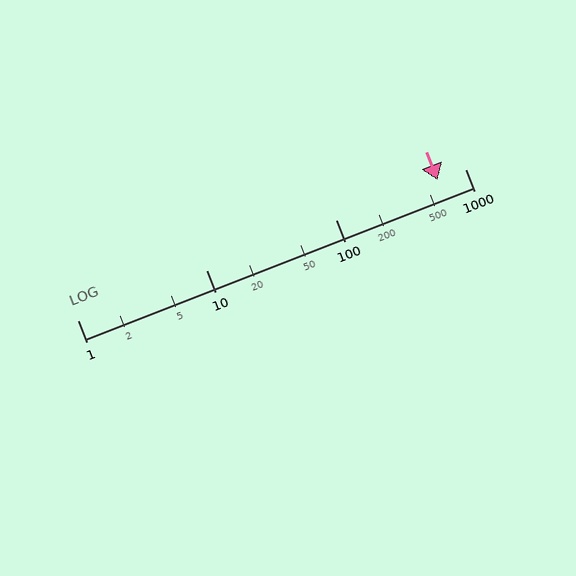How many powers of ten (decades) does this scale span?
The scale spans 3 decades, from 1 to 1000.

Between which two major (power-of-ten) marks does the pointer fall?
The pointer is between 100 and 1000.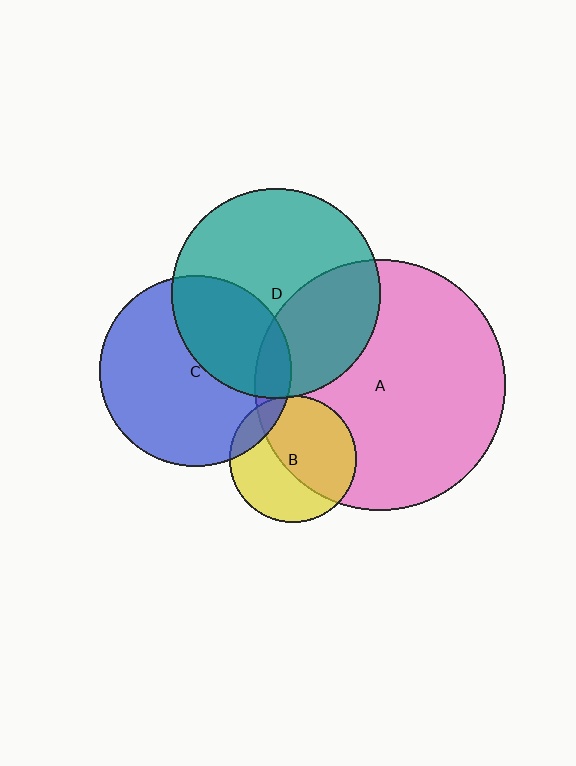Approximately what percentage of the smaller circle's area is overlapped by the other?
Approximately 5%.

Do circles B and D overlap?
Yes.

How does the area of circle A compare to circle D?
Approximately 1.4 times.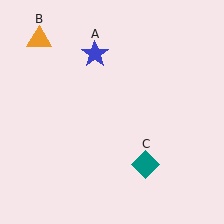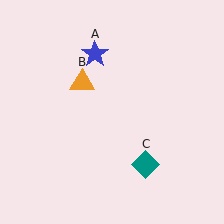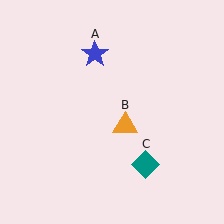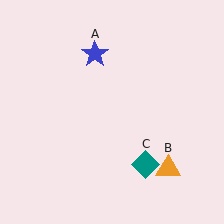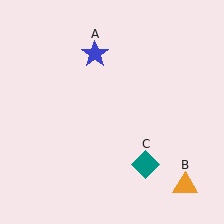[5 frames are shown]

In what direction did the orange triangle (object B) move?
The orange triangle (object B) moved down and to the right.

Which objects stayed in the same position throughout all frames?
Blue star (object A) and teal diamond (object C) remained stationary.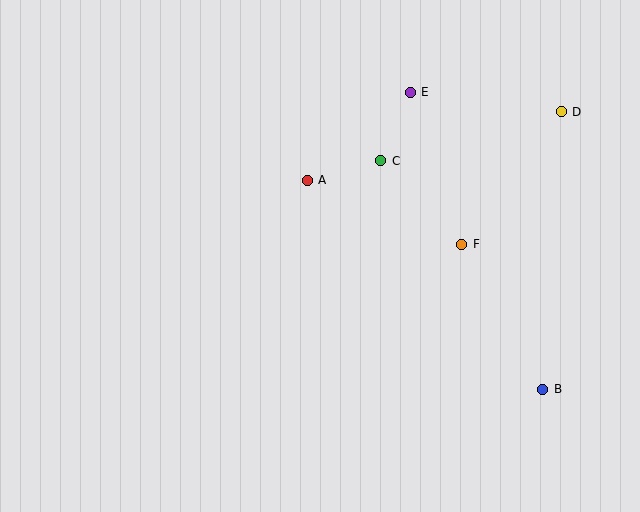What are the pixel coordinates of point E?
Point E is at (410, 92).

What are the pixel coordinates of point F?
Point F is at (462, 244).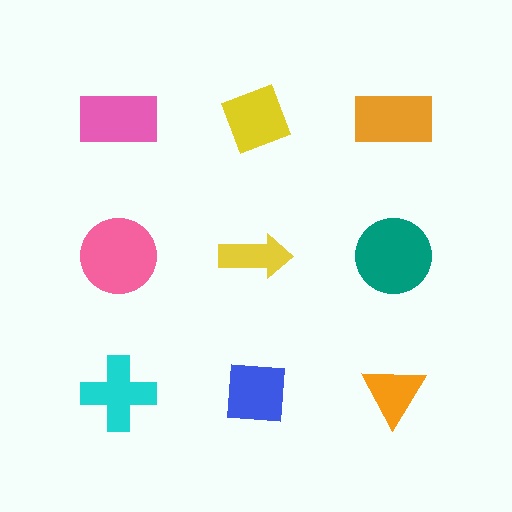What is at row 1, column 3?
An orange rectangle.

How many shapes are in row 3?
3 shapes.